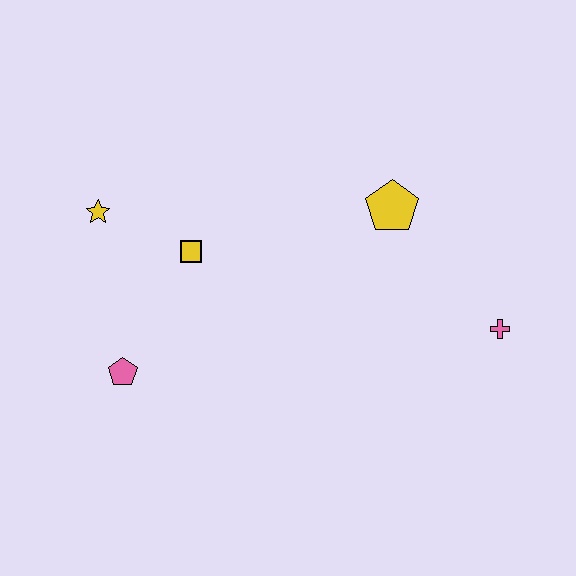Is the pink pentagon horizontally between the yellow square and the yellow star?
Yes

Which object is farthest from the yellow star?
The pink cross is farthest from the yellow star.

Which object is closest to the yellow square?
The yellow star is closest to the yellow square.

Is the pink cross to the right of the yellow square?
Yes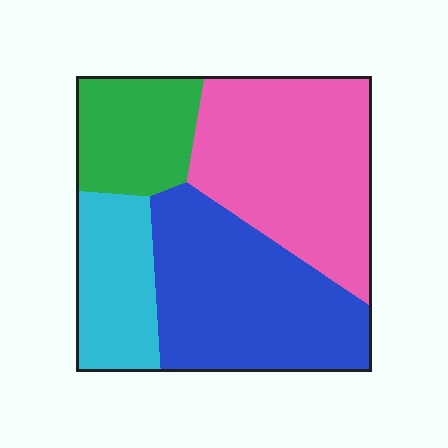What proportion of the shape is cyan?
Cyan takes up about one sixth (1/6) of the shape.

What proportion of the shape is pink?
Pink takes up about one third (1/3) of the shape.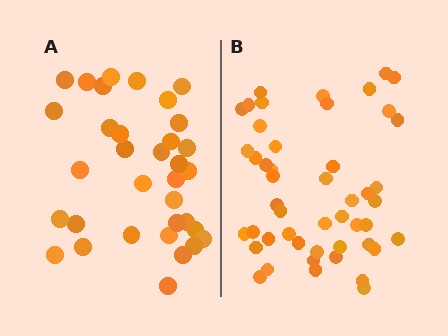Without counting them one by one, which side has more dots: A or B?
Region B (the right region) has more dots.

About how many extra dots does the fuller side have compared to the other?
Region B has approximately 15 more dots than region A.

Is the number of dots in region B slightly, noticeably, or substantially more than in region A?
Region B has noticeably more, but not dramatically so. The ratio is roughly 1.4 to 1.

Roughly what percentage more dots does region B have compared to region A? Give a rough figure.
About 40% more.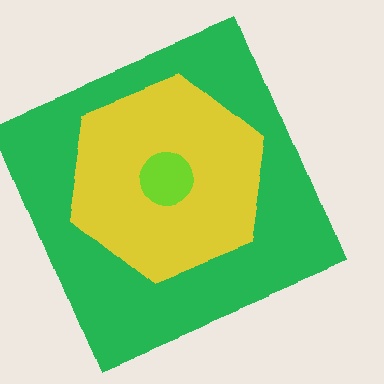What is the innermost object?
The lime circle.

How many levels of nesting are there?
3.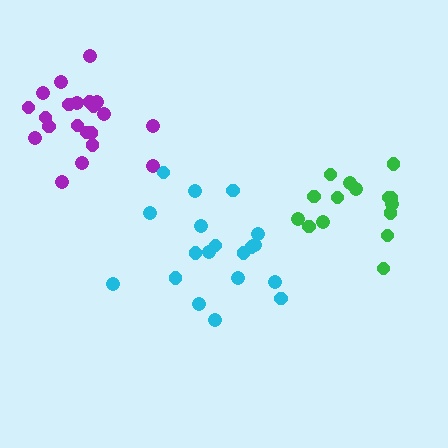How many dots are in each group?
Group 1: 21 dots, Group 2: 19 dots, Group 3: 15 dots (55 total).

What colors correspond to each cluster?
The clusters are colored: purple, cyan, green.